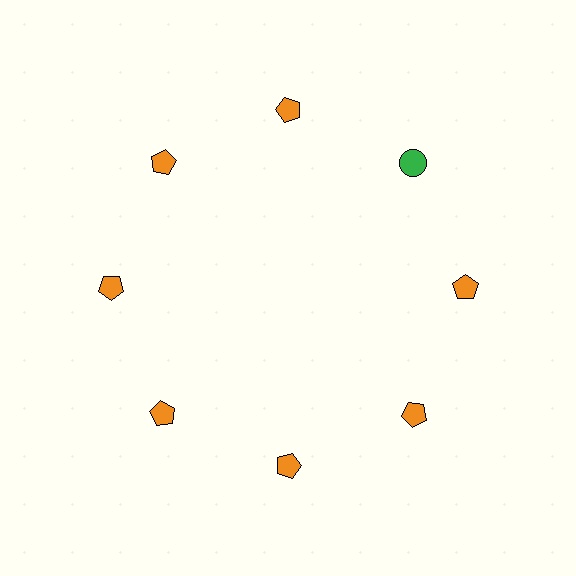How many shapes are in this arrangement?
There are 8 shapes arranged in a ring pattern.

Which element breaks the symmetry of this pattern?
The green circle at roughly the 2 o'clock position breaks the symmetry. All other shapes are orange pentagons.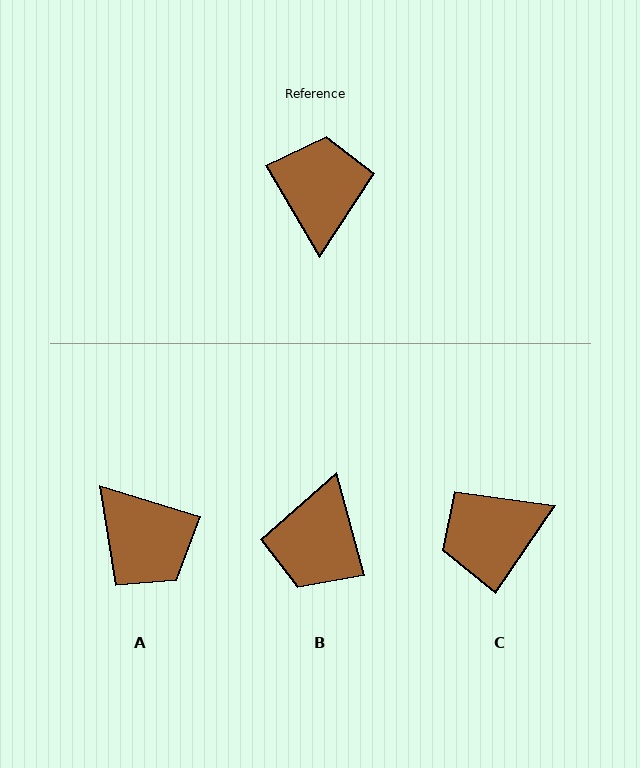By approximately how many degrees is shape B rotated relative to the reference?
Approximately 165 degrees counter-clockwise.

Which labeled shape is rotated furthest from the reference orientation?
B, about 165 degrees away.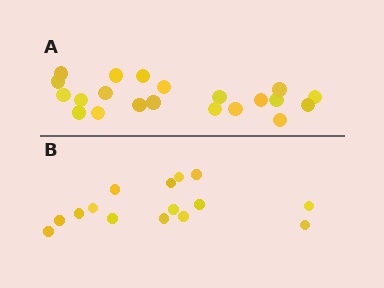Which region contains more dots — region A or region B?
Region A (the top region) has more dots.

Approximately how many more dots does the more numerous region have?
Region A has about 6 more dots than region B.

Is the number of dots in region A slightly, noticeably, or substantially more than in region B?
Region A has noticeably more, but not dramatically so. The ratio is roughly 1.4 to 1.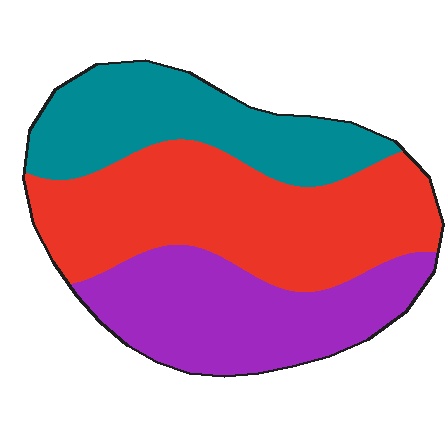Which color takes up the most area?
Red, at roughly 45%.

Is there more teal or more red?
Red.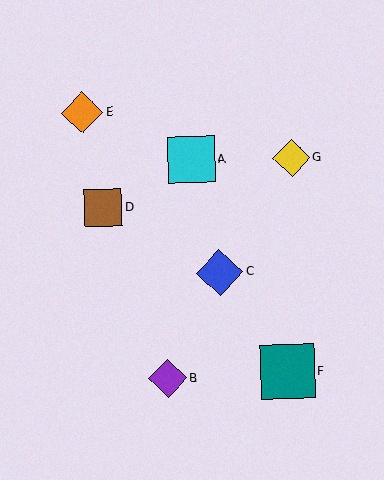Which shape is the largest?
The teal square (labeled F) is the largest.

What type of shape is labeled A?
Shape A is a cyan square.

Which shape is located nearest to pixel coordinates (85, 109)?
The orange diamond (labeled E) at (82, 113) is nearest to that location.